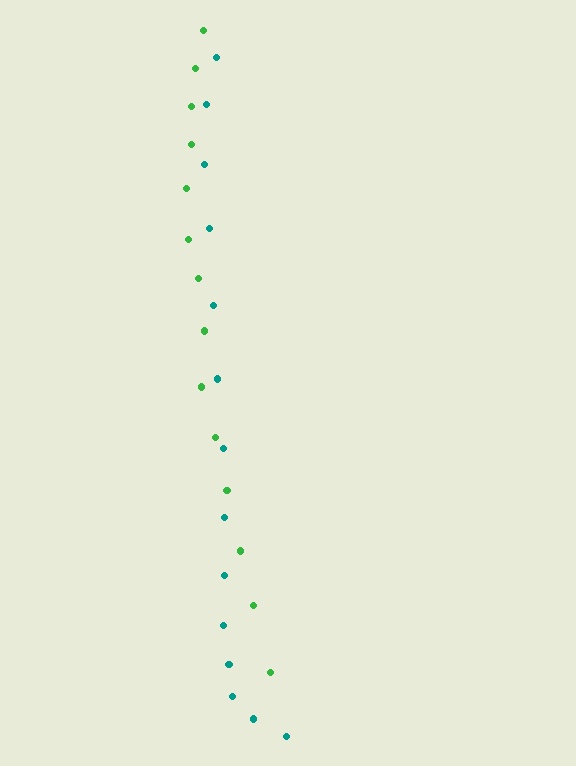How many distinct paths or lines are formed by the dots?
There are 2 distinct paths.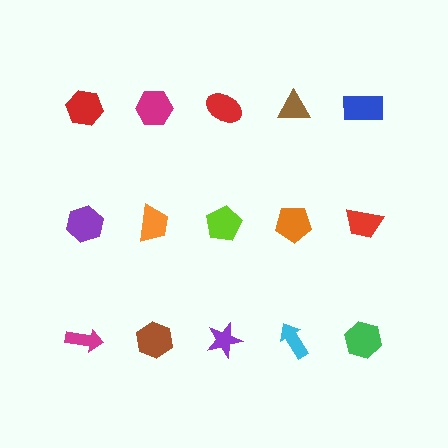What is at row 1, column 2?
A magenta hexagon.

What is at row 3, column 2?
A brown hexagon.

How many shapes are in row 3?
5 shapes.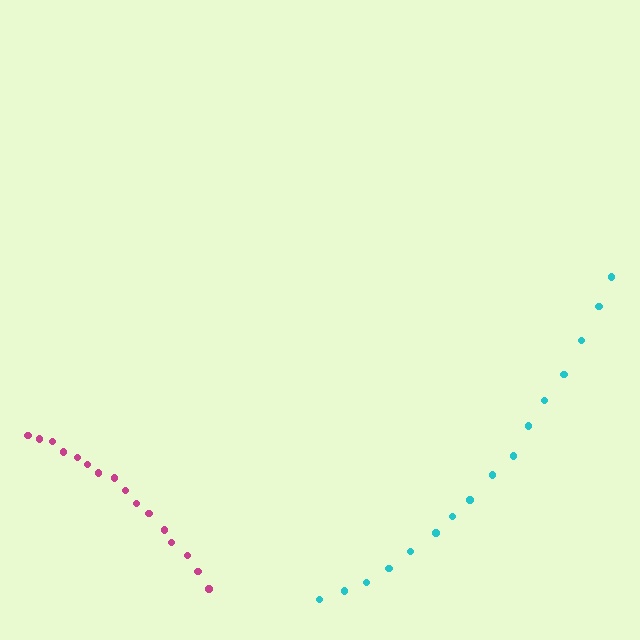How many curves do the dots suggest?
There are 2 distinct paths.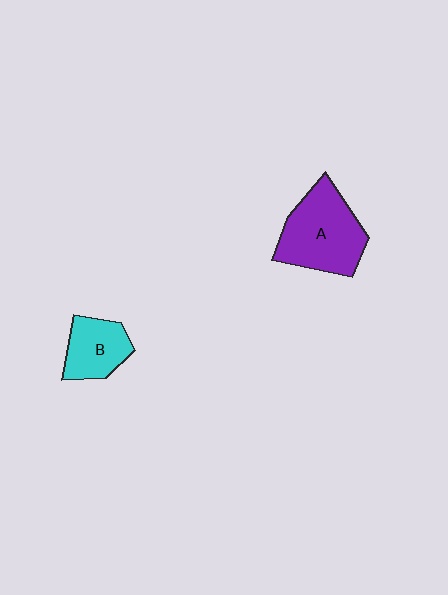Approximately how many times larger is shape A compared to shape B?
Approximately 1.7 times.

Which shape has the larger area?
Shape A (purple).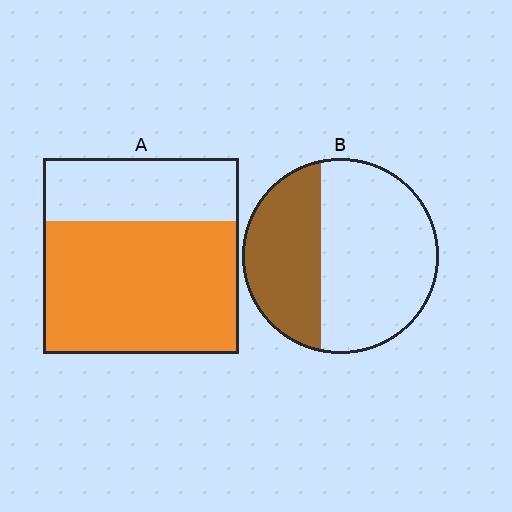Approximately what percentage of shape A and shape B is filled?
A is approximately 70% and B is approximately 35%.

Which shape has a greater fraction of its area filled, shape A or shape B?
Shape A.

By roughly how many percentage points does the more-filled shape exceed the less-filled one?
By roughly 30 percentage points (A over B).